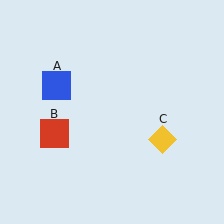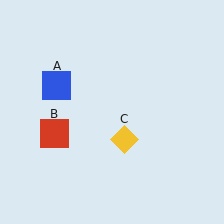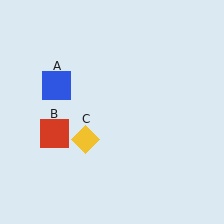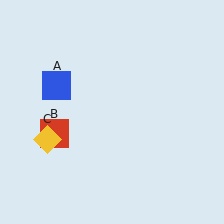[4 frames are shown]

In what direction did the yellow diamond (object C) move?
The yellow diamond (object C) moved left.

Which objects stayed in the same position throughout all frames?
Blue square (object A) and red square (object B) remained stationary.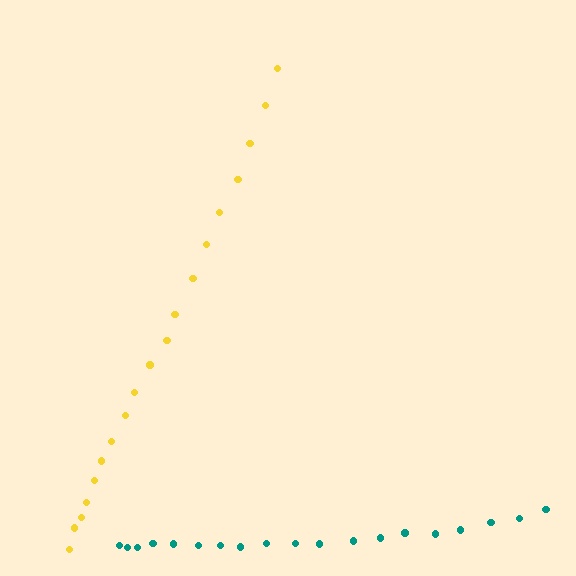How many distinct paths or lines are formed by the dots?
There are 2 distinct paths.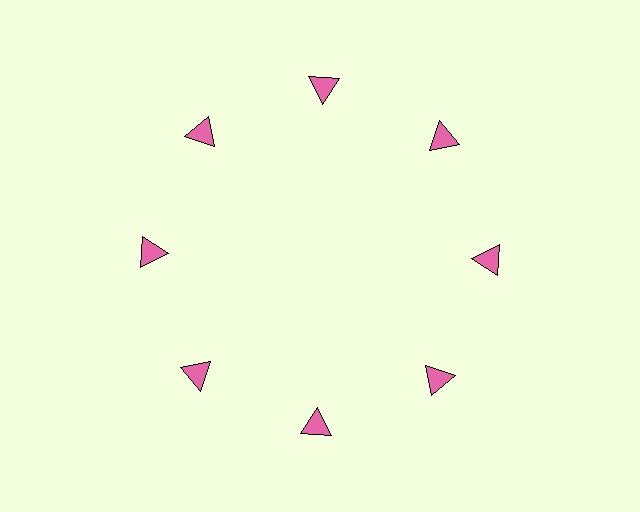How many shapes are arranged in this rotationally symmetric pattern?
There are 8 shapes, arranged in 8 groups of 1.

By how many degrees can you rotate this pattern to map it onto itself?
The pattern maps onto itself every 45 degrees of rotation.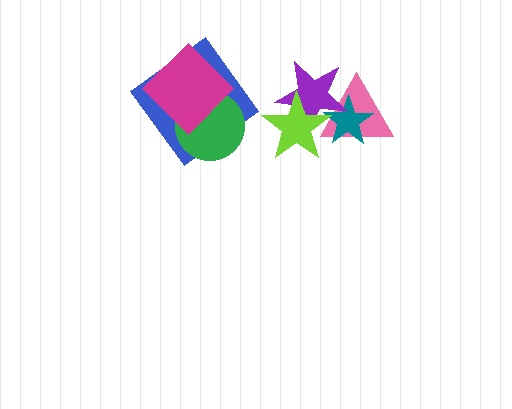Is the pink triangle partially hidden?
Yes, it is partially covered by another shape.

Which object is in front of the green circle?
The magenta diamond is in front of the green circle.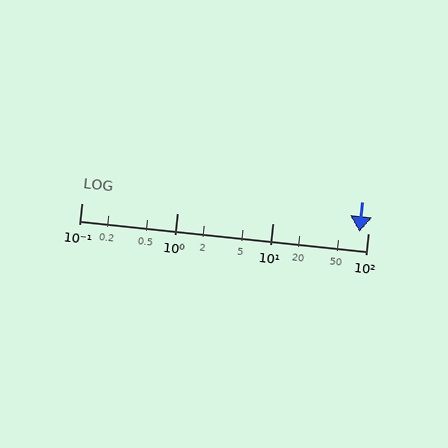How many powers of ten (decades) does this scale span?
The scale spans 3 decades, from 0.1 to 100.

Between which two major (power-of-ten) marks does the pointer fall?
The pointer is between 10 and 100.